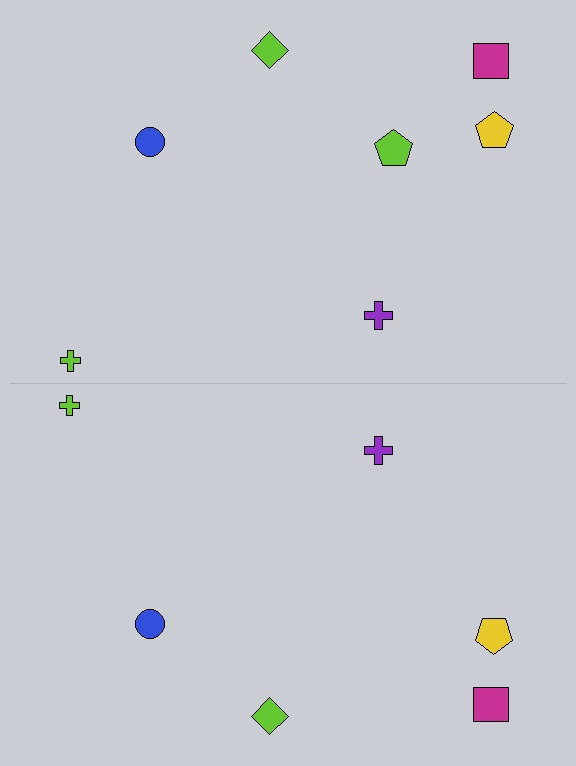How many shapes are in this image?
There are 13 shapes in this image.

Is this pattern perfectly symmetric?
No, the pattern is not perfectly symmetric. A lime pentagon is missing from the bottom side.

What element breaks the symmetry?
A lime pentagon is missing from the bottom side.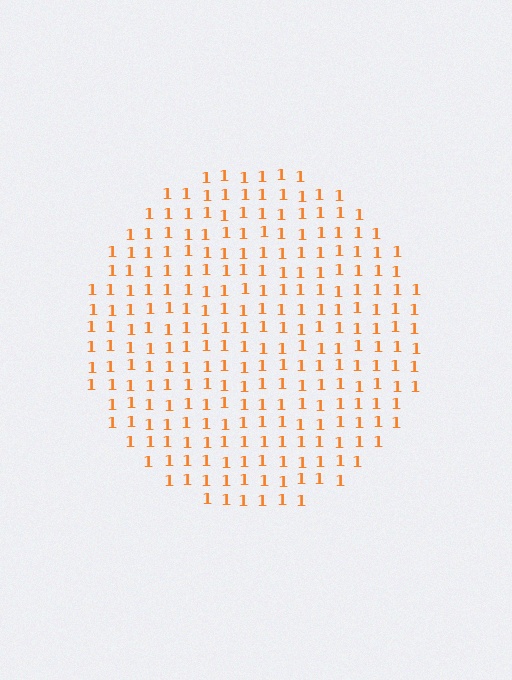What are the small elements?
The small elements are digit 1's.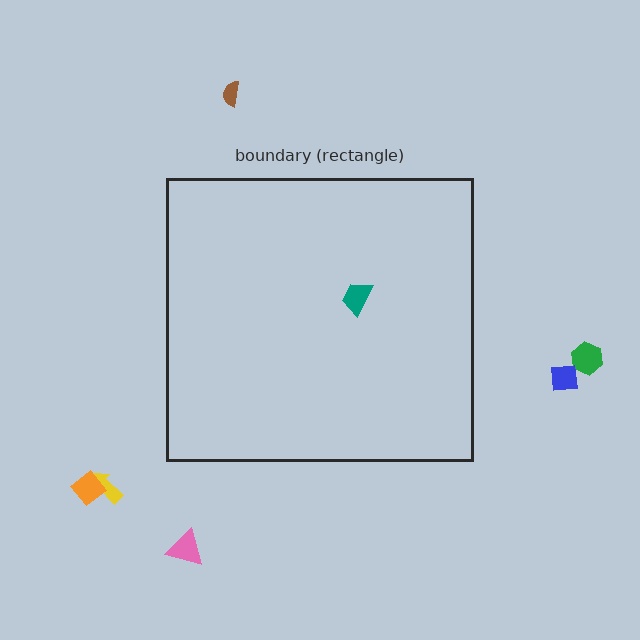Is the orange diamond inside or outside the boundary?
Outside.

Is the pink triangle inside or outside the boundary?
Outside.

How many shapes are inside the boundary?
1 inside, 6 outside.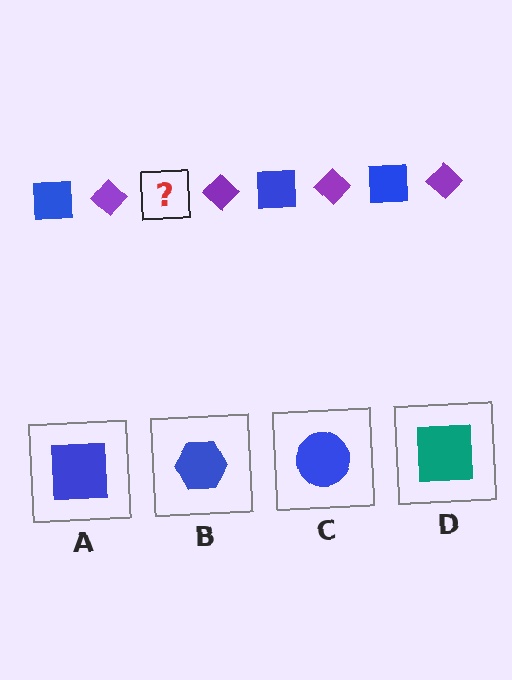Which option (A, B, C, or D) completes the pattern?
A.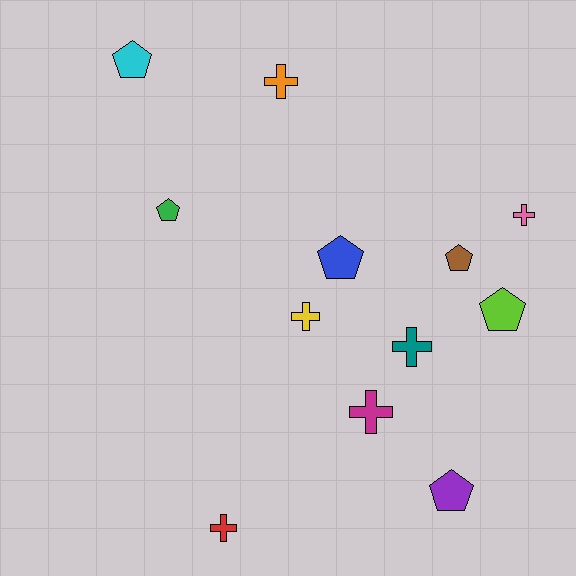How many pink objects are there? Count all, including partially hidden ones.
There is 1 pink object.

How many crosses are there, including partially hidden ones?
There are 6 crosses.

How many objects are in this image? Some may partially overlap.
There are 12 objects.